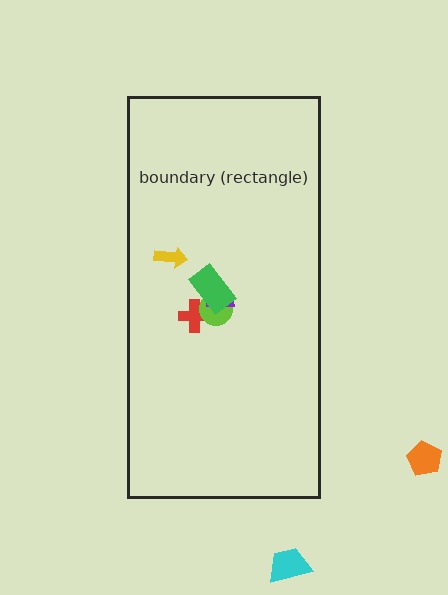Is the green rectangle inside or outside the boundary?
Inside.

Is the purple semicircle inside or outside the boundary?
Inside.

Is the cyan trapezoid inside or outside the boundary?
Outside.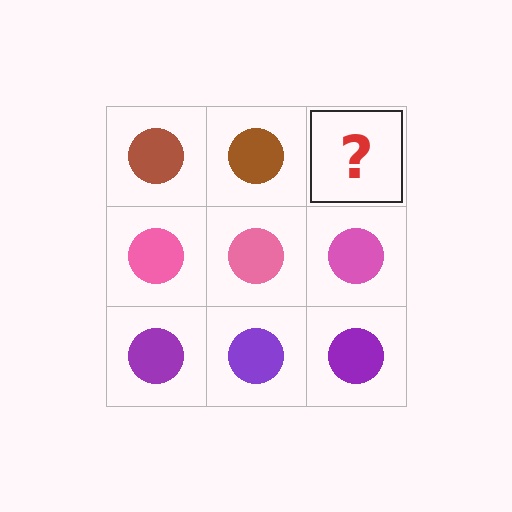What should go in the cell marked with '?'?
The missing cell should contain a brown circle.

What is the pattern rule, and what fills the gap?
The rule is that each row has a consistent color. The gap should be filled with a brown circle.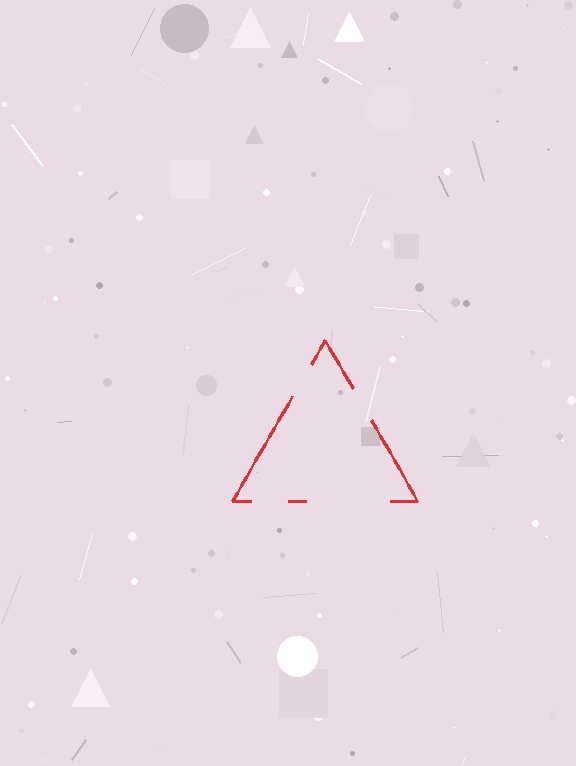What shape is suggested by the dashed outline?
The dashed outline suggests a triangle.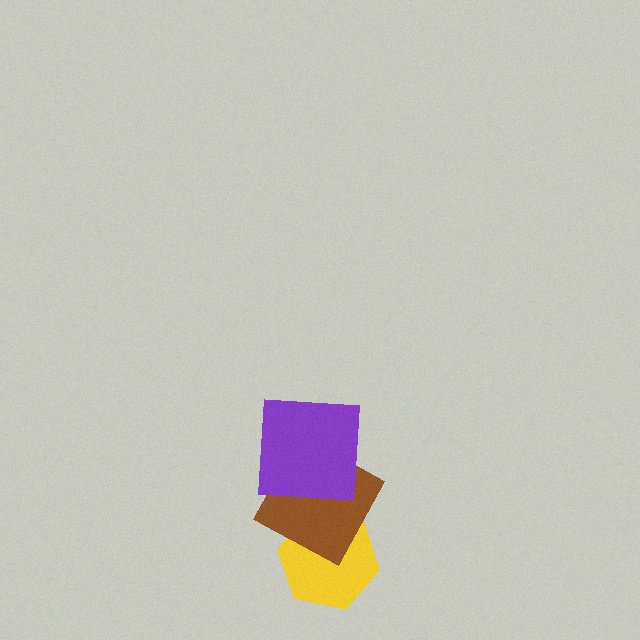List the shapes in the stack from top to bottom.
From top to bottom: the purple square, the brown square, the yellow hexagon.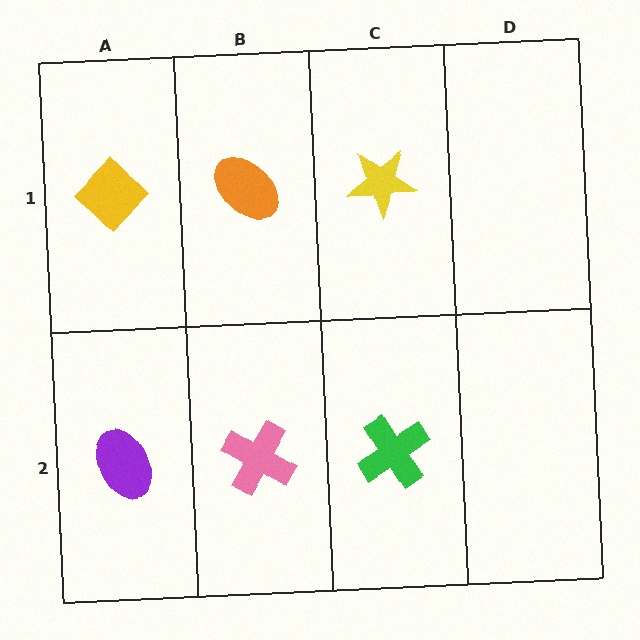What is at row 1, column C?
A yellow star.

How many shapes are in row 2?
3 shapes.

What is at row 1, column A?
A yellow diamond.